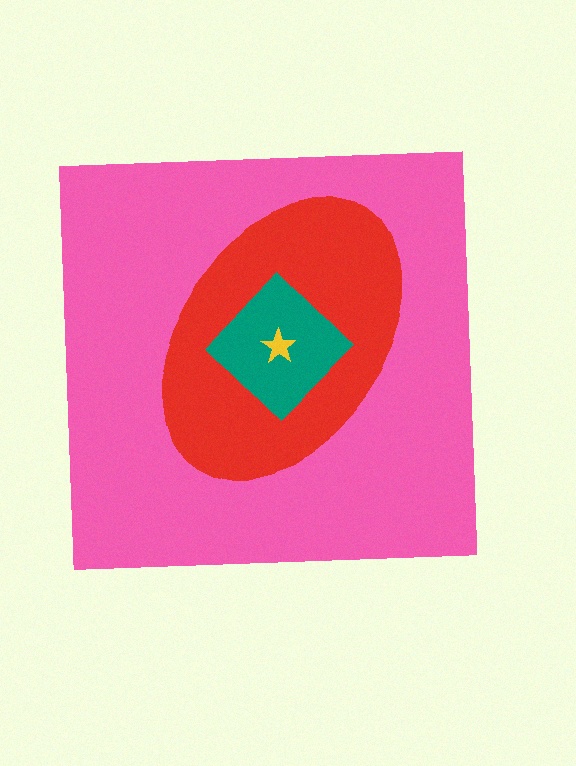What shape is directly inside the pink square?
The red ellipse.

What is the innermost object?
The yellow star.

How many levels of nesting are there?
4.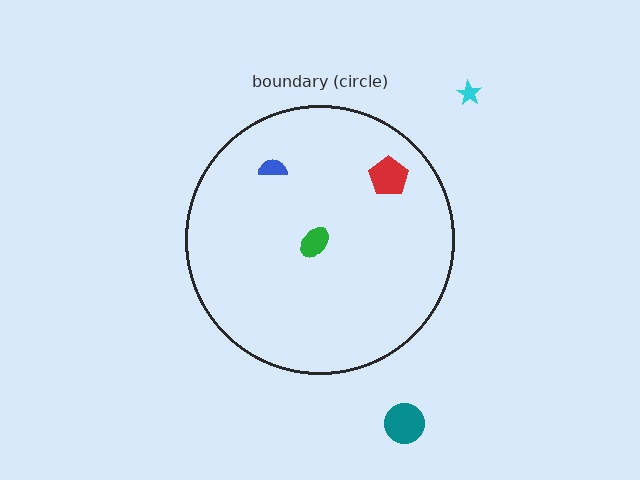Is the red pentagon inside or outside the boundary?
Inside.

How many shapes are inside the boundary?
3 inside, 2 outside.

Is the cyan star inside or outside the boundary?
Outside.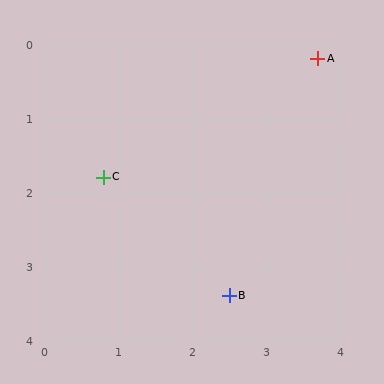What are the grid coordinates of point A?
Point A is at approximately (3.7, 0.2).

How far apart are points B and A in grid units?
Points B and A are about 3.4 grid units apart.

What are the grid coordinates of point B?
Point B is at approximately (2.5, 3.4).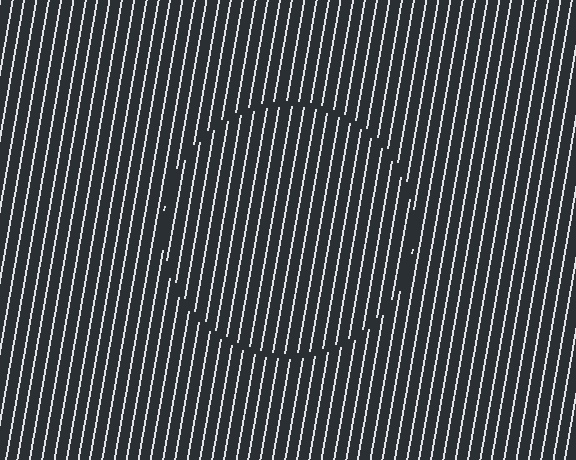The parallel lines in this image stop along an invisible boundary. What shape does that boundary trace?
An illusory circle. The interior of the shape contains the same grating, shifted by half a period — the contour is defined by the phase discontinuity where line-ends from the inner and outer gratings abut.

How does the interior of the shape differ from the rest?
The interior of the shape contains the same grating, shifted by half a period — the contour is defined by the phase discontinuity where line-ends from the inner and outer gratings abut.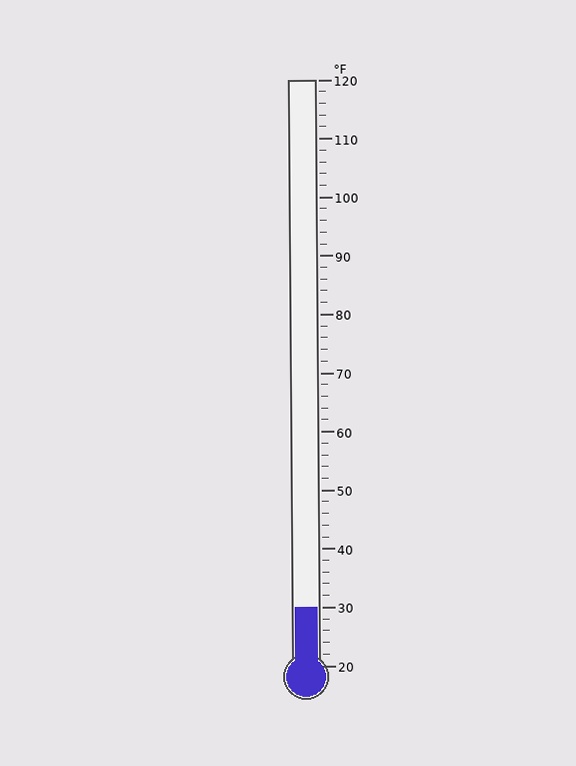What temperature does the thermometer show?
The thermometer shows approximately 30°F.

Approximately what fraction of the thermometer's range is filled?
The thermometer is filled to approximately 10% of its range.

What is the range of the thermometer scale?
The thermometer scale ranges from 20°F to 120°F.